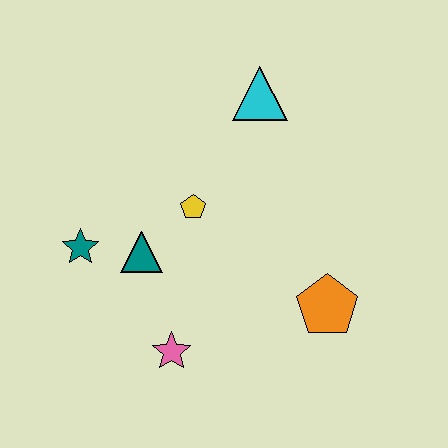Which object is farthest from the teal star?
The orange pentagon is farthest from the teal star.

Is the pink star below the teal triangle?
Yes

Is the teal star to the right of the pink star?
No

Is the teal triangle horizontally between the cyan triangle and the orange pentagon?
No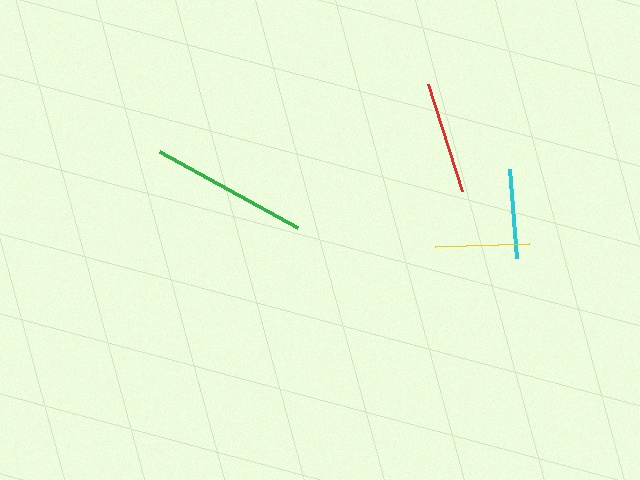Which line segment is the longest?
The green line is the longest at approximately 158 pixels.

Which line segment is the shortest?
The cyan line is the shortest at approximately 89 pixels.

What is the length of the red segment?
The red segment is approximately 112 pixels long.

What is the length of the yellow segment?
The yellow segment is approximately 94 pixels long.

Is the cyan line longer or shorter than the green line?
The green line is longer than the cyan line.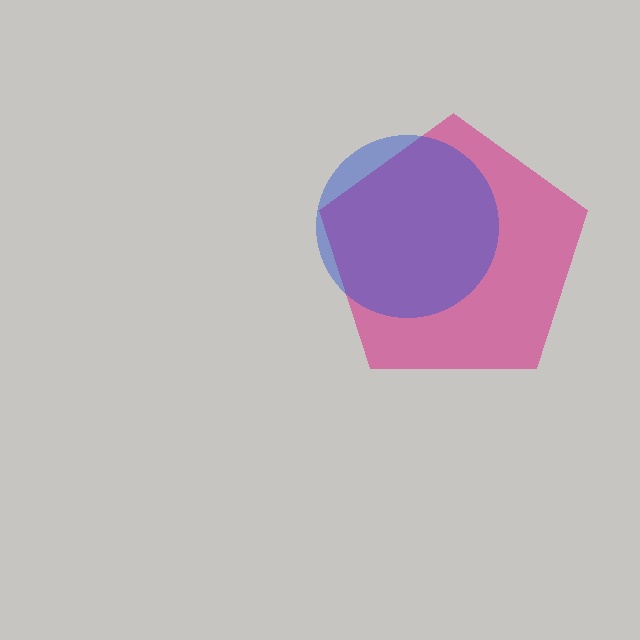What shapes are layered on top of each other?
The layered shapes are: a magenta pentagon, a blue circle.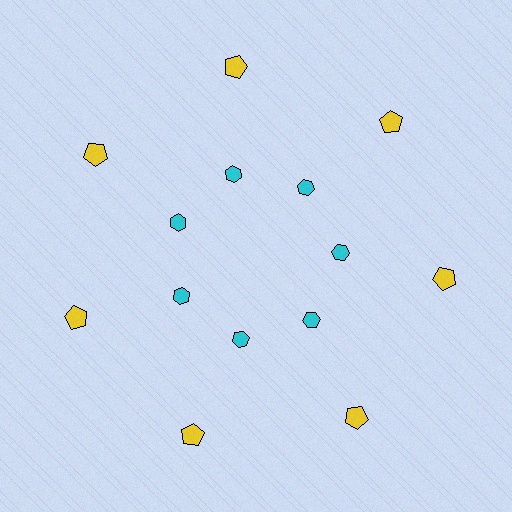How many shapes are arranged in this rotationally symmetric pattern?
There are 14 shapes, arranged in 7 groups of 2.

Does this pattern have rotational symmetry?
Yes, this pattern has 7-fold rotational symmetry. It looks the same after rotating 51 degrees around the center.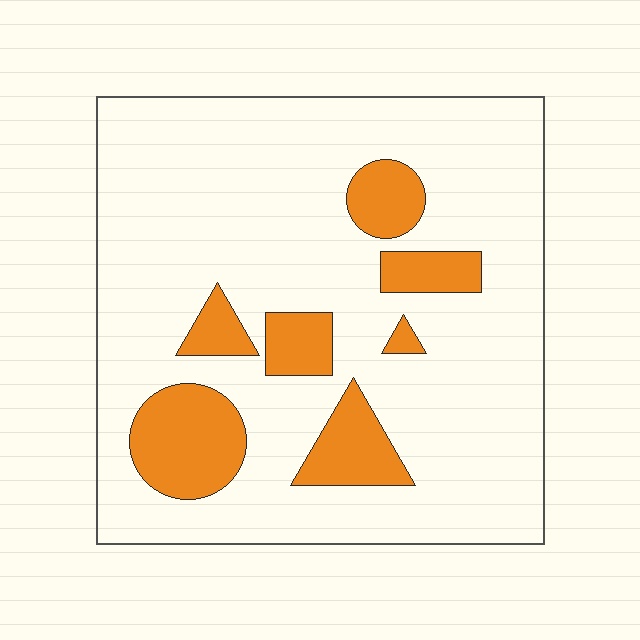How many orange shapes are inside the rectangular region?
7.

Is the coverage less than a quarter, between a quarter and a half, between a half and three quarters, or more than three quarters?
Less than a quarter.